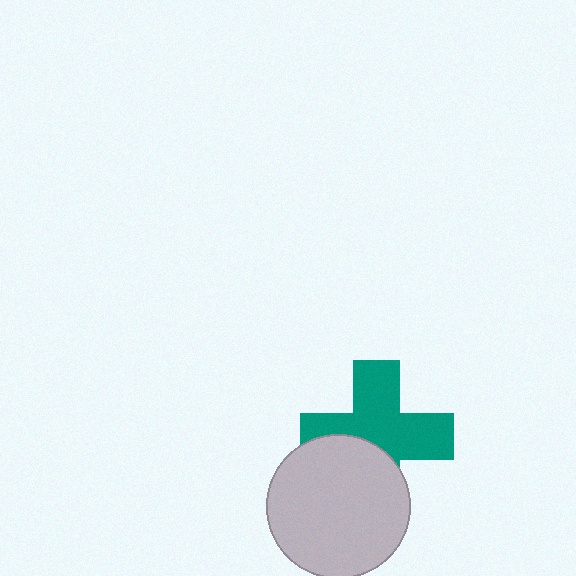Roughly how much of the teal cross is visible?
About half of it is visible (roughly 64%).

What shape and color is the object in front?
The object in front is a light gray circle.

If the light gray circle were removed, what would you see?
You would see the complete teal cross.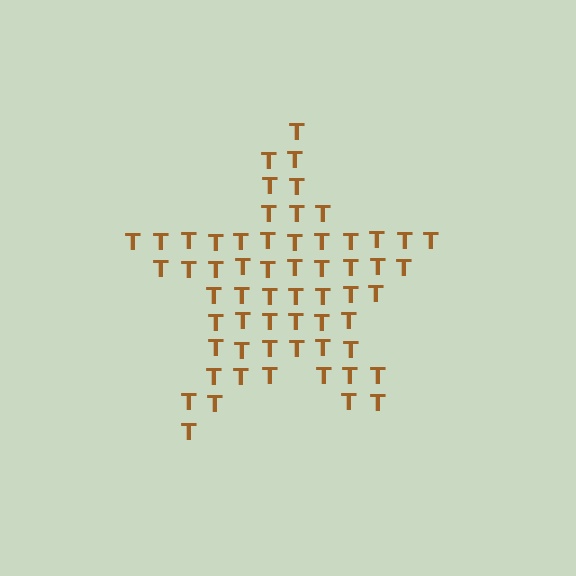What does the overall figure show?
The overall figure shows a star.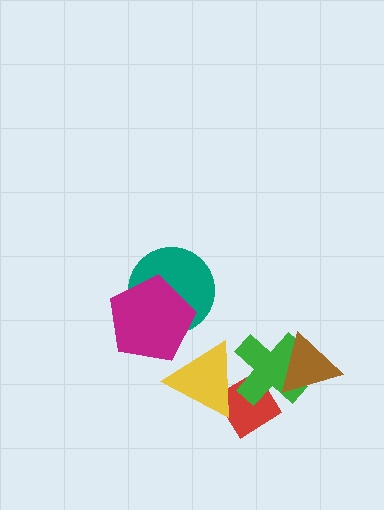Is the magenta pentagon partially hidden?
Yes, it is partially covered by another shape.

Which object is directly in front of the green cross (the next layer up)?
The yellow triangle is directly in front of the green cross.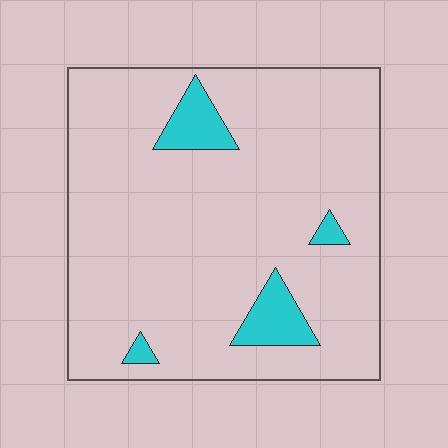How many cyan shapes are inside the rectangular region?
4.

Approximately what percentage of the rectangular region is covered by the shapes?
Approximately 10%.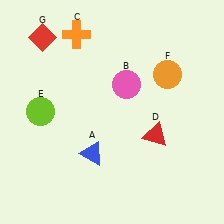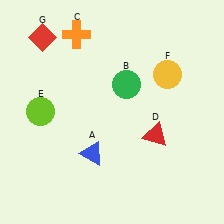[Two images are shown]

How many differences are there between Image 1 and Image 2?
There are 2 differences between the two images.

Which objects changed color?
B changed from pink to green. F changed from orange to yellow.